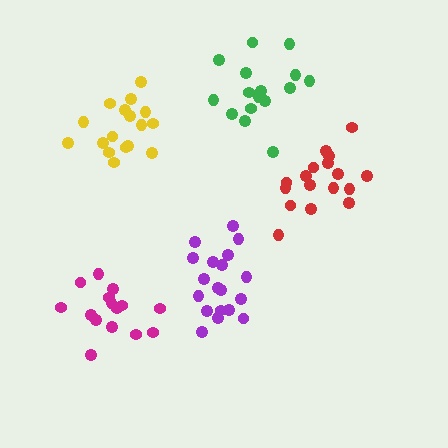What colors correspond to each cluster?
The clusters are colored: yellow, purple, green, red, magenta.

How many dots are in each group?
Group 1: 17 dots, Group 2: 19 dots, Group 3: 16 dots, Group 4: 17 dots, Group 5: 15 dots (84 total).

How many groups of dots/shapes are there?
There are 5 groups.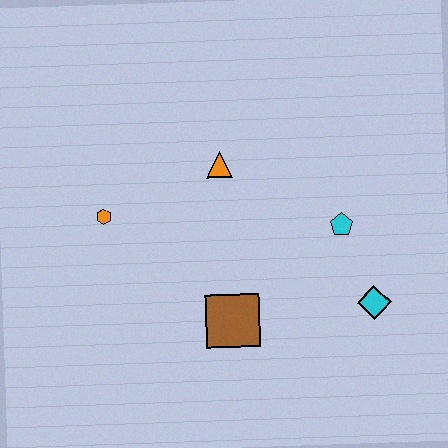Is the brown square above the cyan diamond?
No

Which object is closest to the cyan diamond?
The cyan pentagon is closest to the cyan diamond.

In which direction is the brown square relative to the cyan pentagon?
The brown square is to the left of the cyan pentagon.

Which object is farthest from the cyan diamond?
The orange hexagon is farthest from the cyan diamond.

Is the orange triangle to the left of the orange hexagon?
No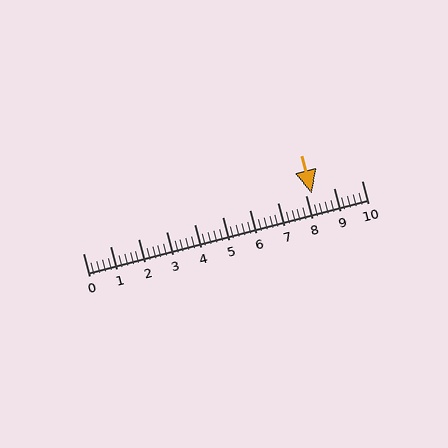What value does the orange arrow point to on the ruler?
The orange arrow points to approximately 8.2.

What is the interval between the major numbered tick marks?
The major tick marks are spaced 1 units apart.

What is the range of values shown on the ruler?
The ruler shows values from 0 to 10.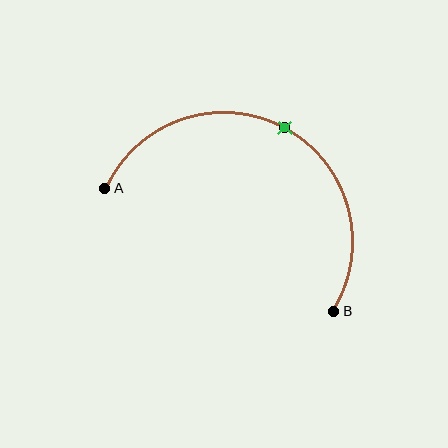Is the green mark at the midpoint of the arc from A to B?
Yes. The green mark lies on the arc at equal arc-length from both A and B — it is the arc midpoint.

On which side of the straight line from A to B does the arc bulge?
The arc bulges above the straight line connecting A and B.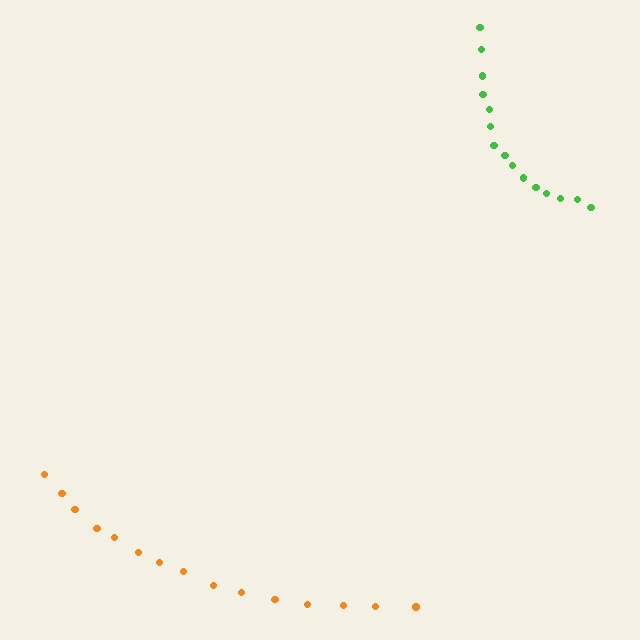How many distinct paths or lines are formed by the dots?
There are 2 distinct paths.